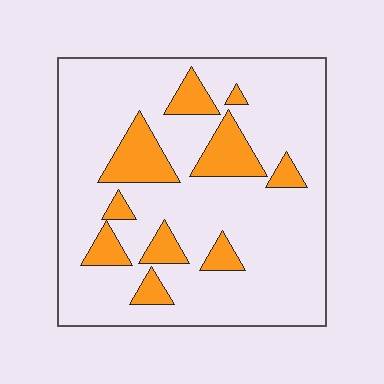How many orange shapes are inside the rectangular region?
10.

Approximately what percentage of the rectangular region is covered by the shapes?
Approximately 20%.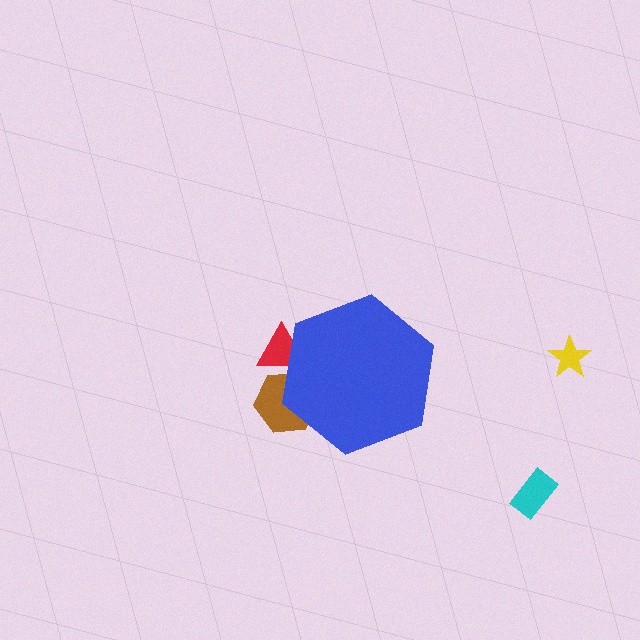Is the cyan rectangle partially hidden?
No, the cyan rectangle is fully visible.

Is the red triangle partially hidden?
Yes, the red triangle is partially hidden behind the blue hexagon.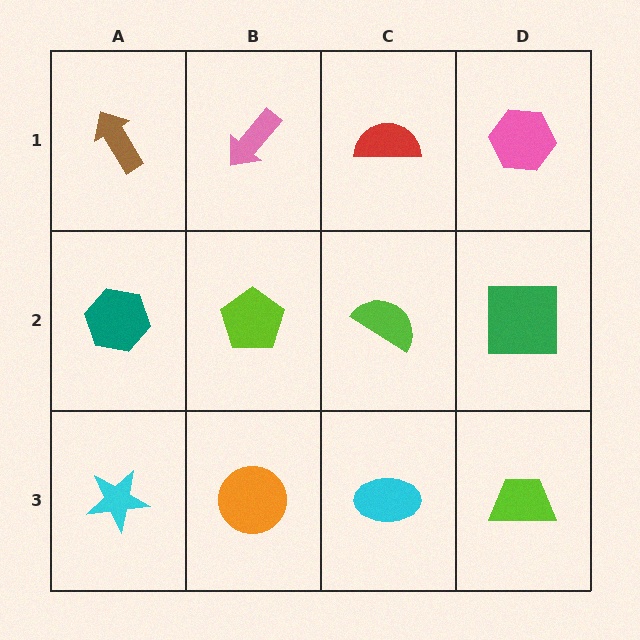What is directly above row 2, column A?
A brown arrow.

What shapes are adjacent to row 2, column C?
A red semicircle (row 1, column C), a cyan ellipse (row 3, column C), a lime pentagon (row 2, column B), a green square (row 2, column D).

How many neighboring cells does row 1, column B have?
3.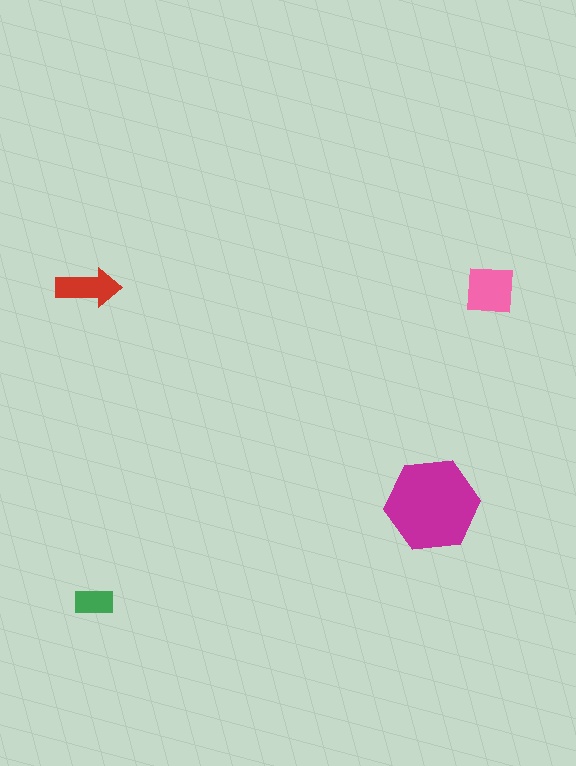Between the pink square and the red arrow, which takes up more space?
The pink square.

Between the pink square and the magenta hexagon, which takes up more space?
The magenta hexagon.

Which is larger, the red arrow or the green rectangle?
The red arrow.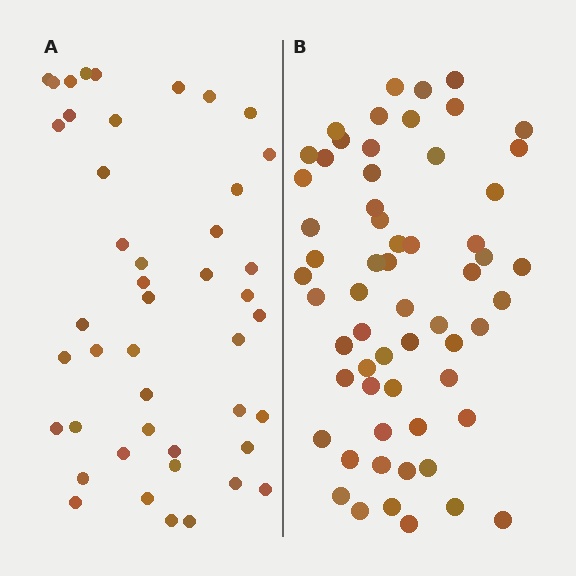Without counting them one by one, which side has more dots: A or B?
Region B (the right region) has more dots.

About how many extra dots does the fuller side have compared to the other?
Region B has approximately 15 more dots than region A.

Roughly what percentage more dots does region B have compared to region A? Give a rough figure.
About 35% more.